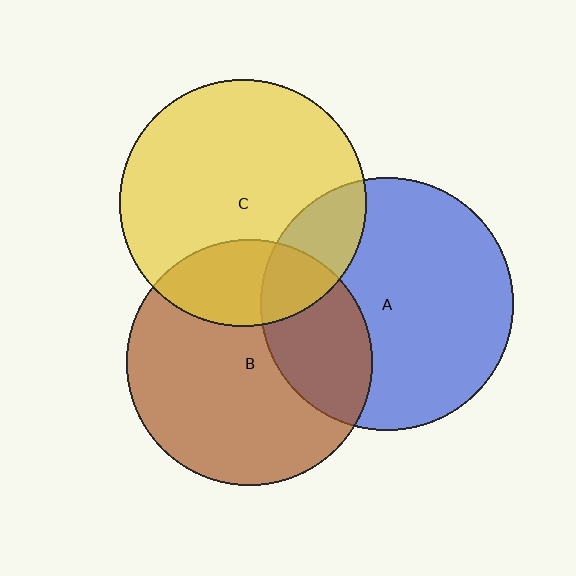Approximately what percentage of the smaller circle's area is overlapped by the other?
Approximately 25%.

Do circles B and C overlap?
Yes.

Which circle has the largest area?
Circle A (blue).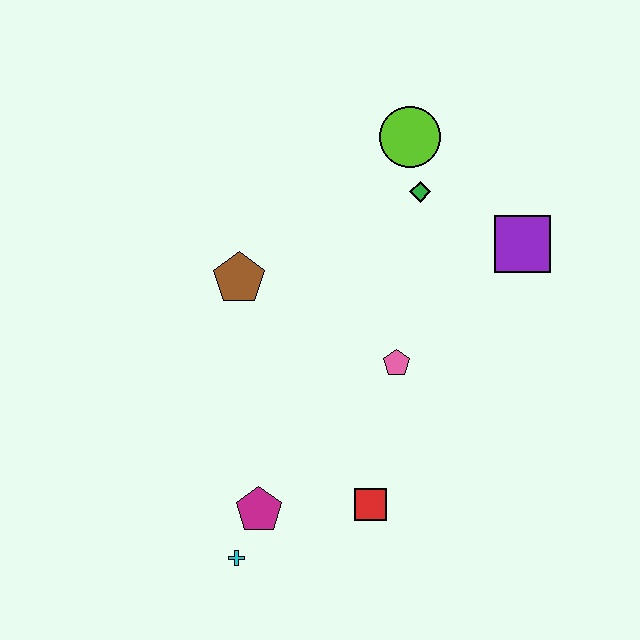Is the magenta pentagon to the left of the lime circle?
Yes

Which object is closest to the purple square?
The green diamond is closest to the purple square.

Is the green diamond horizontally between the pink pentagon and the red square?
No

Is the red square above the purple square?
No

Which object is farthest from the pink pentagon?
The cyan cross is farthest from the pink pentagon.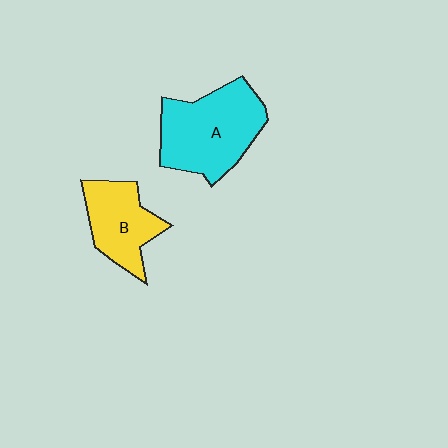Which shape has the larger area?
Shape A (cyan).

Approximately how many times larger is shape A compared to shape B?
Approximately 1.5 times.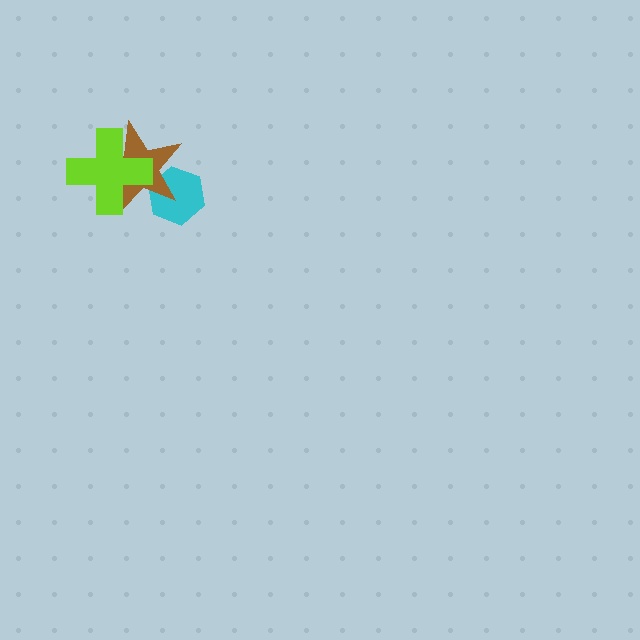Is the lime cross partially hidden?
No, no other shape covers it.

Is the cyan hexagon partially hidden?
Yes, it is partially covered by another shape.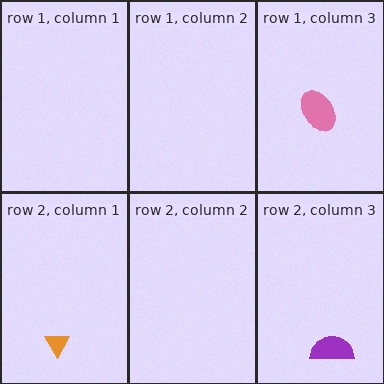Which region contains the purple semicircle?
The row 2, column 3 region.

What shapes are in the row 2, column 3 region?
The purple semicircle.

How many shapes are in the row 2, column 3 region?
1.